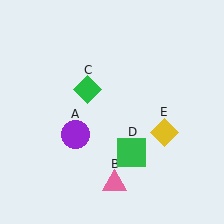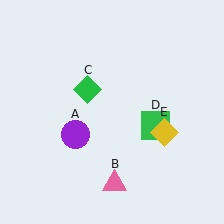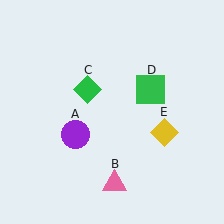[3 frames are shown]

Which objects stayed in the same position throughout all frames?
Purple circle (object A) and pink triangle (object B) and green diamond (object C) and yellow diamond (object E) remained stationary.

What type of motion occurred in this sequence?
The green square (object D) rotated counterclockwise around the center of the scene.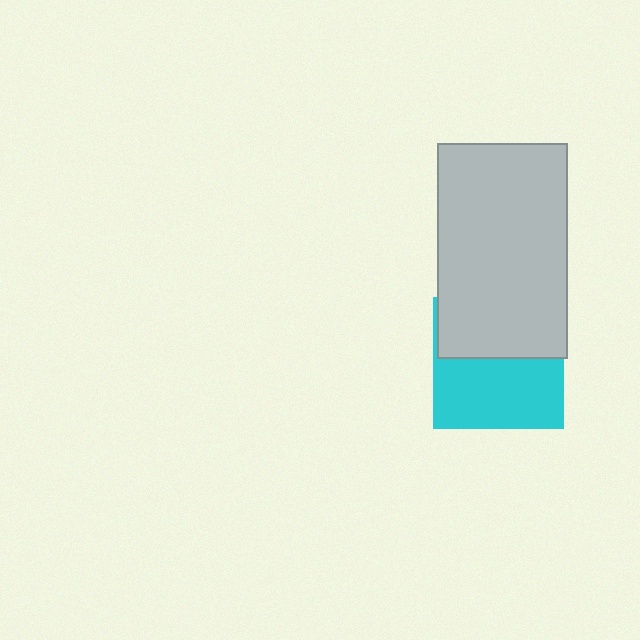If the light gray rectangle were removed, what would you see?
You would see the complete cyan square.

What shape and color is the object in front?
The object in front is a light gray rectangle.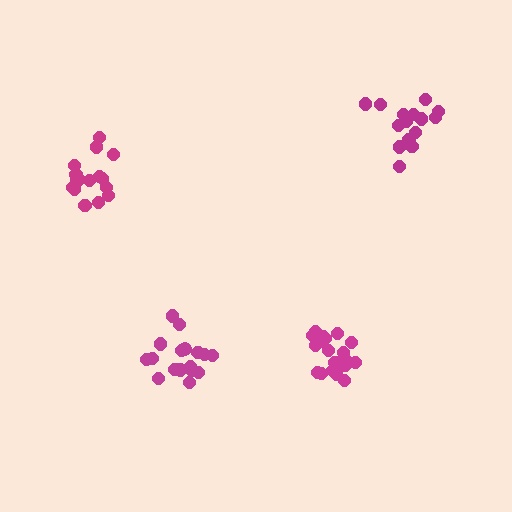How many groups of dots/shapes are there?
There are 4 groups.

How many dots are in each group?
Group 1: 21 dots, Group 2: 17 dots, Group 3: 17 dots, Group 4: 17 dots (72 total).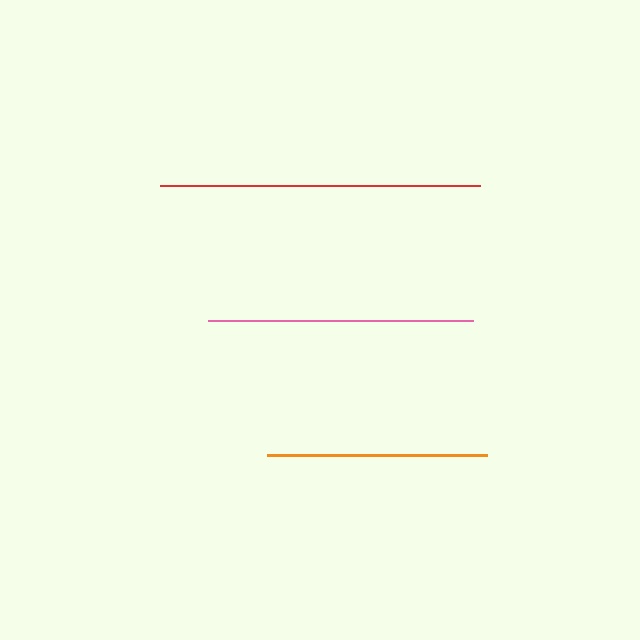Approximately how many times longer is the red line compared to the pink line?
The red line is approximately 1.2 times the length of the pink line.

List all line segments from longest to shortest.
From longest to shortest: red, pink, orange.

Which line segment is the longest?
The red line is the longest at approximately 320 pixels.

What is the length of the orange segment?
The orange segment is approximately 220 pixels long.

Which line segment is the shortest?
The orange line is the shortest at approximately 220 pixels.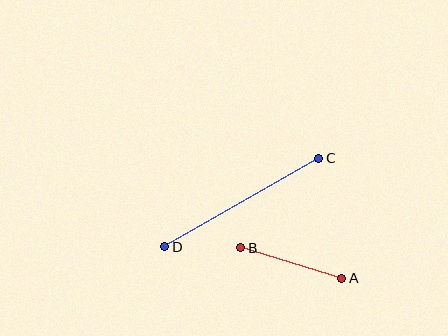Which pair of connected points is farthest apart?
Points C and D are farthest apart.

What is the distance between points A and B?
The distance is approximately 105 pixels.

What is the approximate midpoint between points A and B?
The midpoint is at approximately (291, 263) pixels.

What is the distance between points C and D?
The distance is approximately 178 pixels.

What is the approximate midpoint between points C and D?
The midpoint is at approximately (242, 202) pixels.